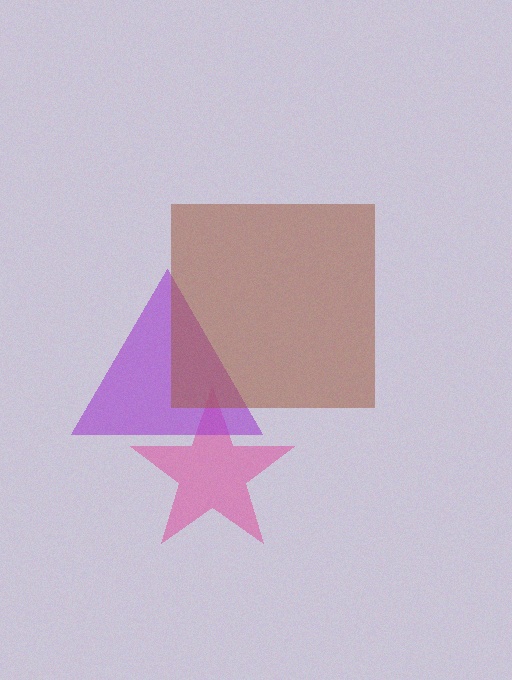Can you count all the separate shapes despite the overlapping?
Yes, there are 3 separate shapes.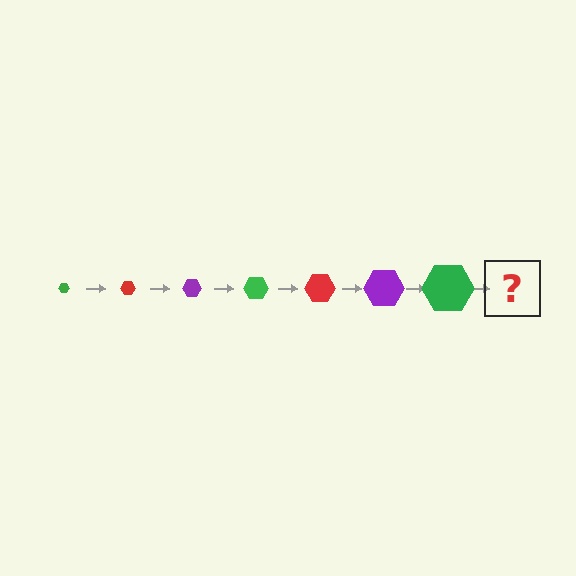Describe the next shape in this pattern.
It should be a red hexagon, larger than the previous one.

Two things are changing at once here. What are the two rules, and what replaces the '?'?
The two rules are that the hexagon grows larger each step and the color cycles through green, red, and purple. The '?' should be a red hexagon, larger than the previous one.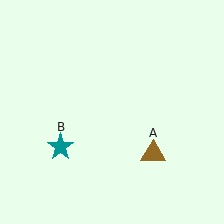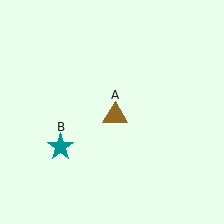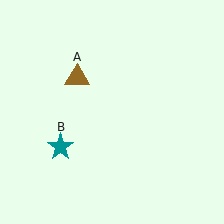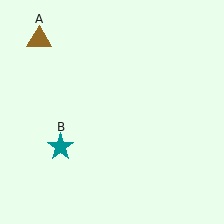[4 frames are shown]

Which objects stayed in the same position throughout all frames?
Teal star (object B) remained stationary.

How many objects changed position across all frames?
1 object changed position: brown triangle (object A).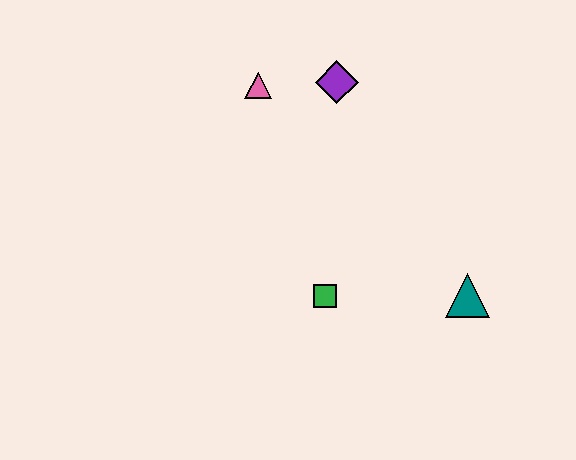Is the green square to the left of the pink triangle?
No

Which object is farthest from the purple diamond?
The teal triangle is farthest from the purple diamond.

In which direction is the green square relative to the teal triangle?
The green square is to the left of the teal triangle.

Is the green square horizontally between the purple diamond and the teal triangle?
No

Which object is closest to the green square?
The teal triangle is closest to the green square.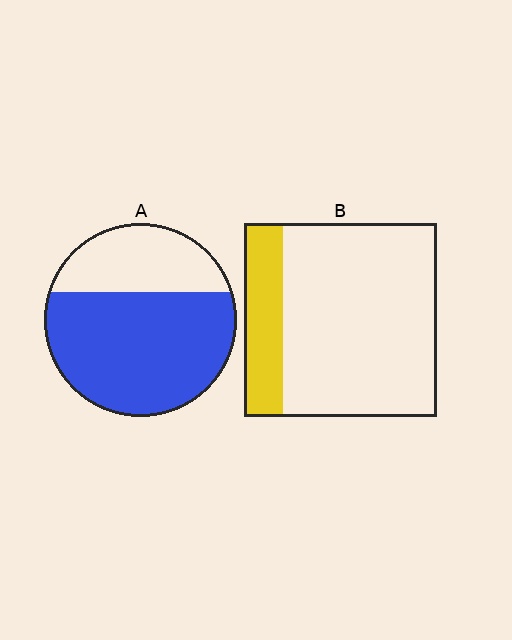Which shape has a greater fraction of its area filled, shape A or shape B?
Shape A.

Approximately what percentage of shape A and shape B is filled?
A is approximately 70% and B is approximately 20%.